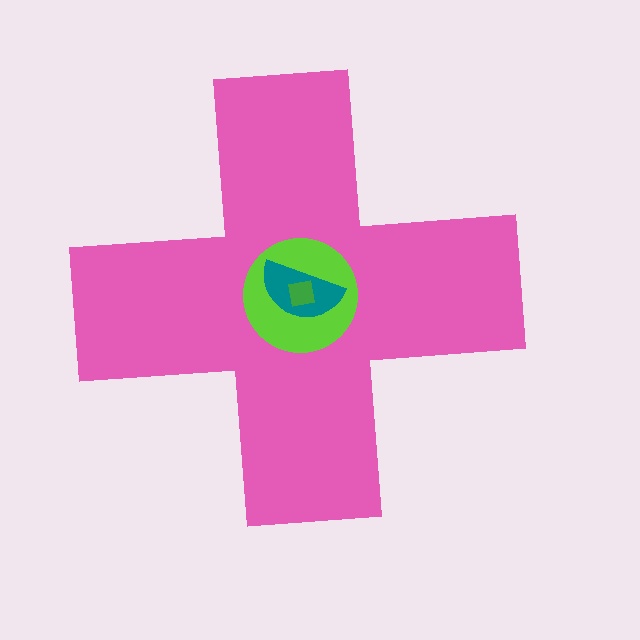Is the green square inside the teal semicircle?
Yes.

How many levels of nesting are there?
4.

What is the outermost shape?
The pink cross.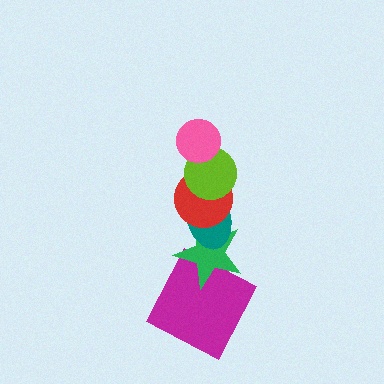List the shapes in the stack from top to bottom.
From top to bottom: the pink circle, the lime circle, the red circle, the teal ellipse, the green star, the magenta square.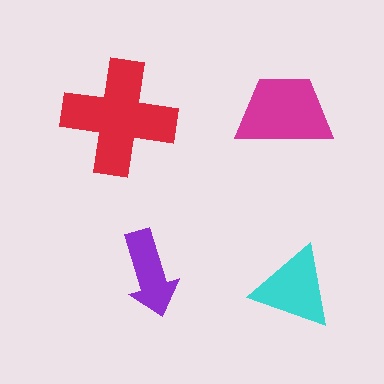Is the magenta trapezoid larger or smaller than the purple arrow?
Larger.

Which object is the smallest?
The purple arrow.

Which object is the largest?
The red cross.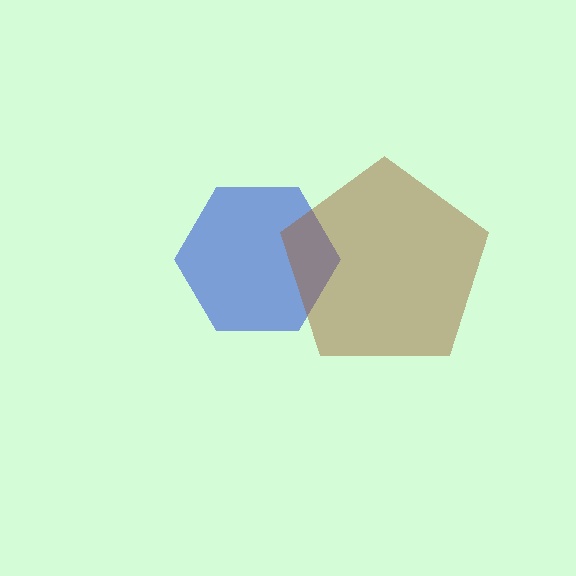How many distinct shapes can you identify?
There are 2 distinct shapes: a blue hexagon, a brown pentagon.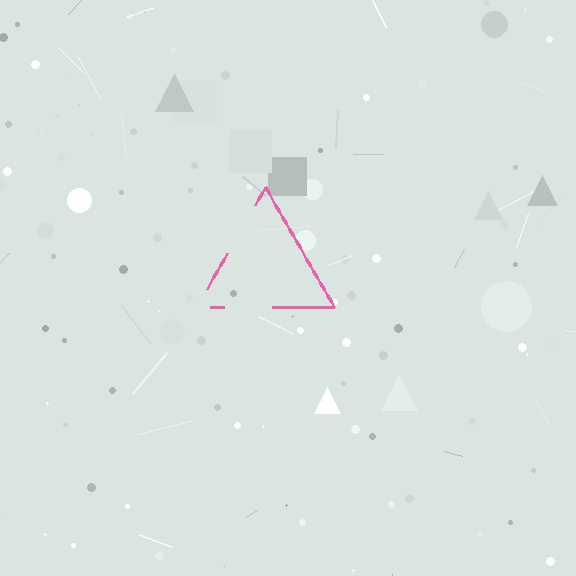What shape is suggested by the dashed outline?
The dashed outline suggests a triangle.